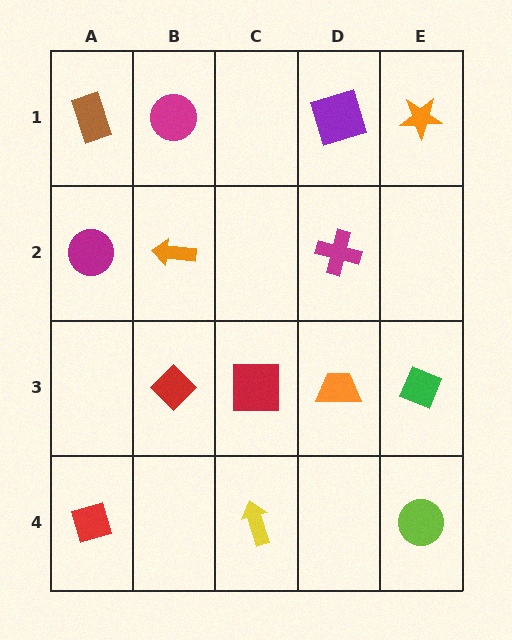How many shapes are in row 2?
3 shapes.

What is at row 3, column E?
A green diamond.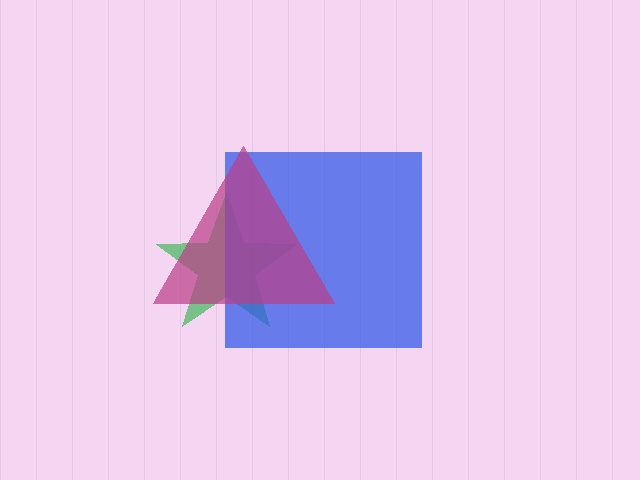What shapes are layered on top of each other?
The layered shapes are: a green star, a blue square, a magenta triangle.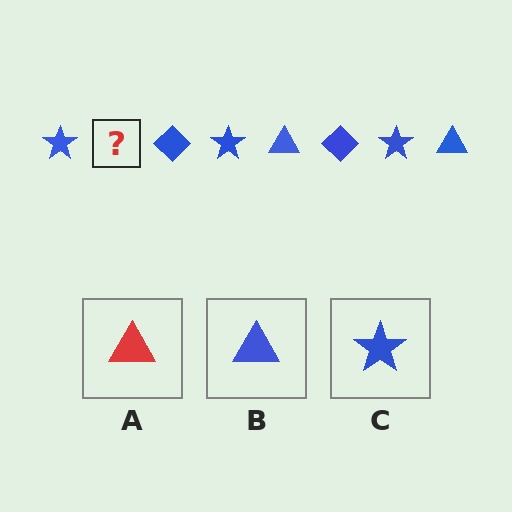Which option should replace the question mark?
Option B.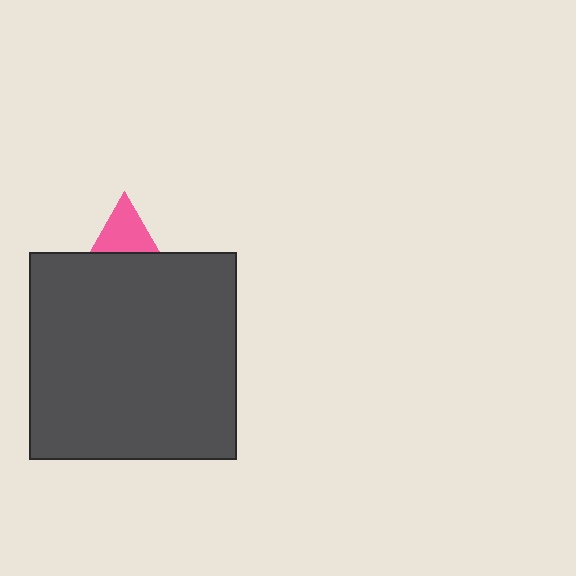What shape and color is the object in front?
The object in front is a dark gray square.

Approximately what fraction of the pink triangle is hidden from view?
Roughly 64% of the pink triangle is hidden behind the dark gray square.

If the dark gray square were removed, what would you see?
You would see the complete pink triangle.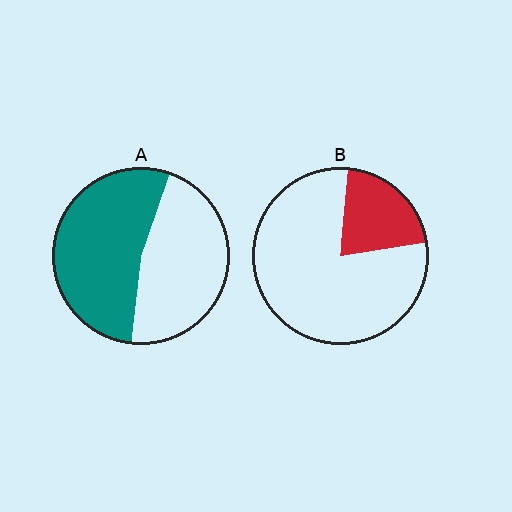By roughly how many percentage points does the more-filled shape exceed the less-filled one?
By roughly 30 percentage points (A over B).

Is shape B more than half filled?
No.